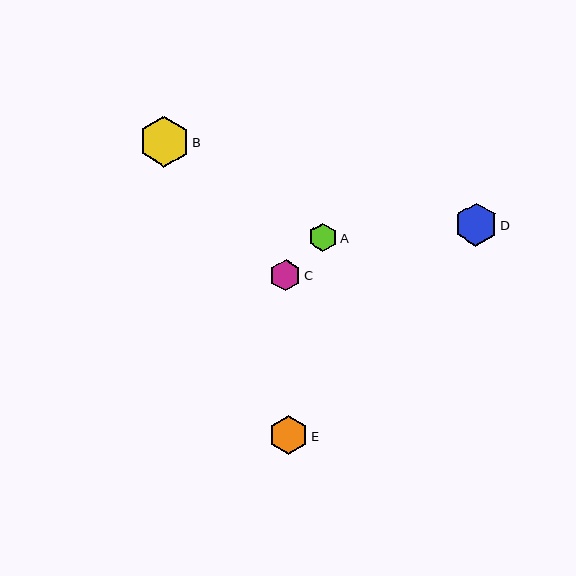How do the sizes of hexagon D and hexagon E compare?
Hexagon D and hexagon E are approximately the same size.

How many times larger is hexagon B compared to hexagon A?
Hexagon B is approximately 1.8 times the size of hexagon A.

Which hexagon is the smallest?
Hexagon A is the smallest with a size of approximately 28 pixels.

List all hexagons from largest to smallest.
From largest to smallest: B, D, E, C, A.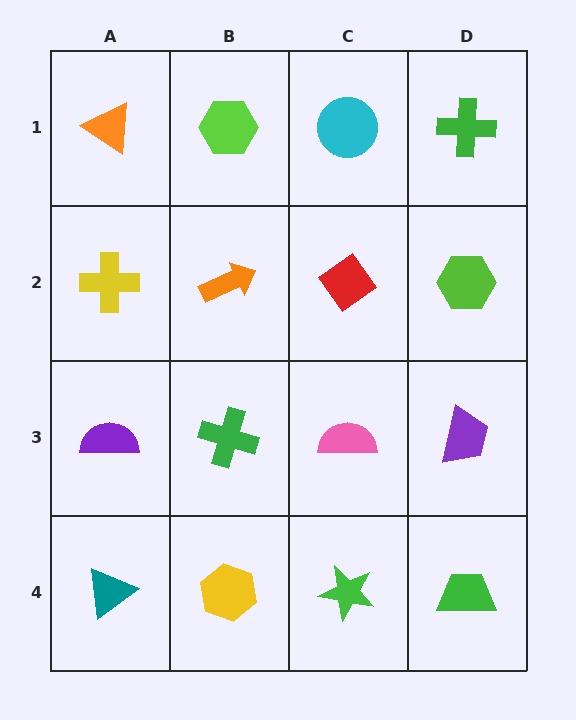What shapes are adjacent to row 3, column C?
A red diamond (row 2, column C), a green star (row 4, column C), a green cross (row 3, column B), a purple trapezoid (row 3, column D).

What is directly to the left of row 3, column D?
A pink semicircle.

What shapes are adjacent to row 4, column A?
A purple semicircle (row 3, column A), a yellow hexagon (row 4, column B).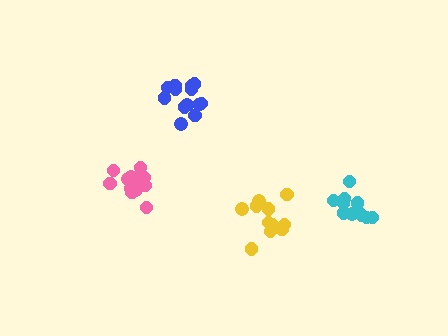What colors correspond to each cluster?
The clusters are colored: yellow, pink, blue, cyan.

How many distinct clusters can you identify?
There are 4 distinct clusters.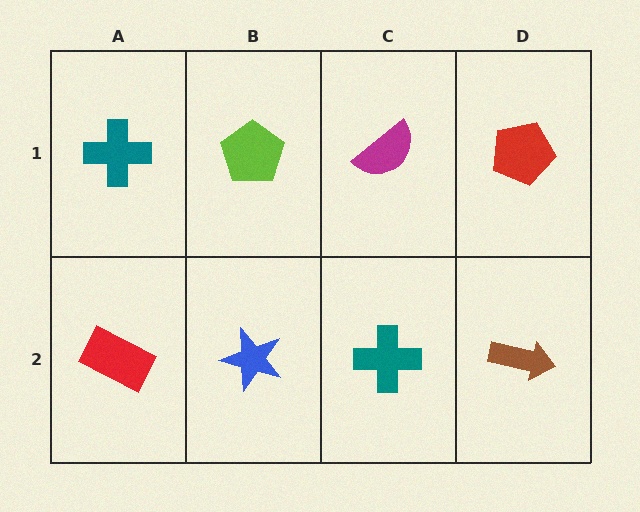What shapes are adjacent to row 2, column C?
A magenta semicircle (row 1, column C), a blue star (row 2, column B), a brown arrow (row 2, column D).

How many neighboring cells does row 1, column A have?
2.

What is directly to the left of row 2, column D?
A teal cross.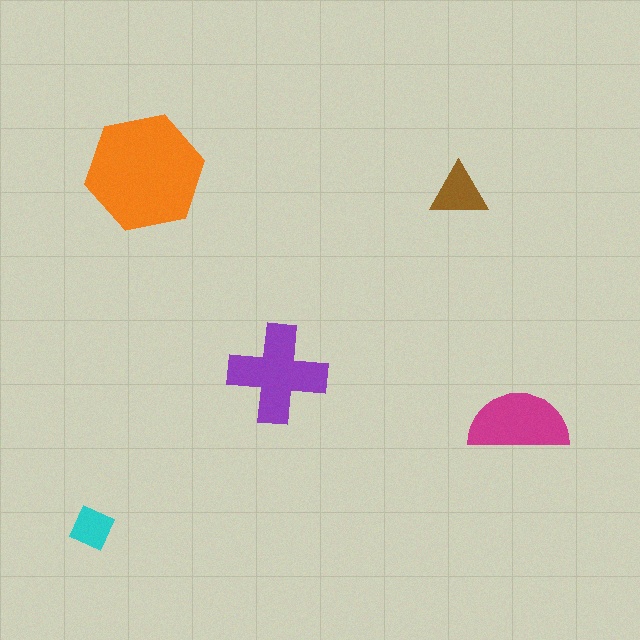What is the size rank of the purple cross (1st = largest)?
2nd.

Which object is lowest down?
The cyan diamond is bottommost.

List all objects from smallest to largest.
The cyan diamond, the brown triangle, the magenta semicircle, the purple cross, the orange hexagon.